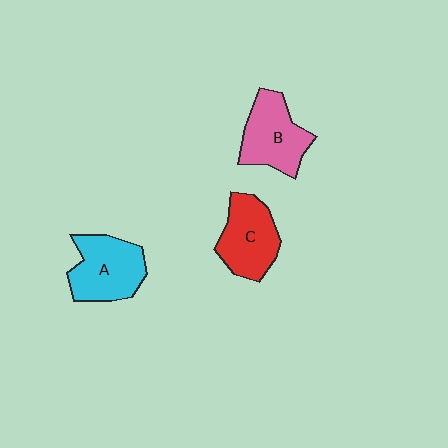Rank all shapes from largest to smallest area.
From largest to smallest: A (cyan), B (pink), C (red).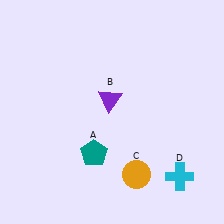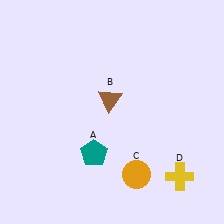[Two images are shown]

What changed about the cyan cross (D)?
In Image 1, D is cyan. In Image 2, it changed to yellow.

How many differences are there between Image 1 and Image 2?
There are 2 differences between the two images.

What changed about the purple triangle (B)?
In Image 1, B is purple. In Image 2, it changed to brown.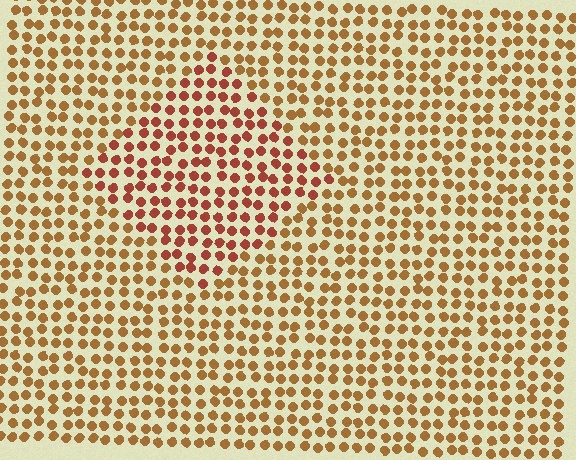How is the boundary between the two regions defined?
The boundary is defined purely by a slight shift in hue (about 27 degrees). Spacing, size, and orientation are identical on both sides.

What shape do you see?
I see a diamond.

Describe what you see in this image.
The image is filled with small brown elements in a uniform arrangement. A diamond-shaped region is visible where the elements are tinted to a slightly different hue, forming a subtle color boundary.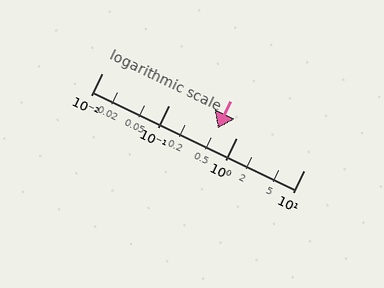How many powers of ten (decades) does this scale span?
The scale spans 3 decades, from 0.01 to 10.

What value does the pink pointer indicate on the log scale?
The pointer indicates approximately 0.53.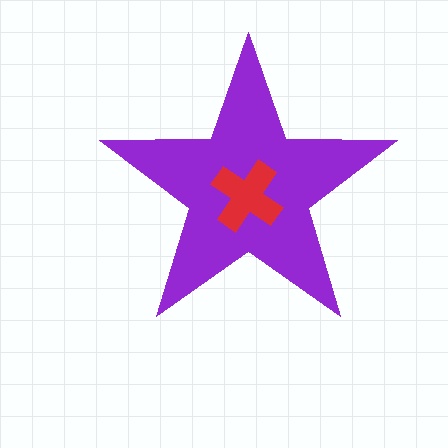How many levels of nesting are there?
2.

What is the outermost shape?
The purple star.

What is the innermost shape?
The red cross.